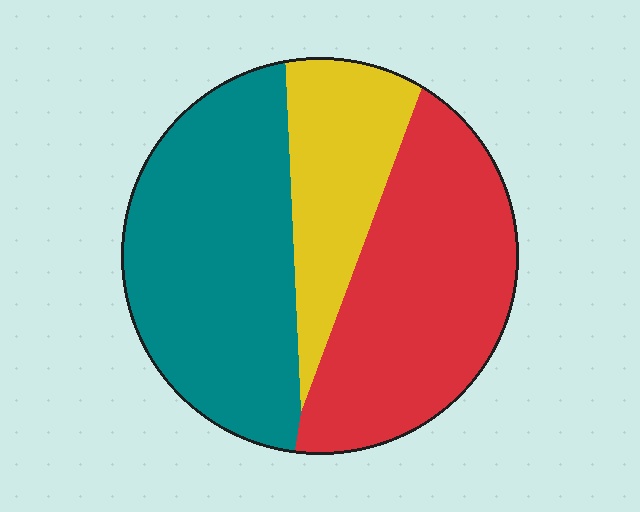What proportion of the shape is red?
Red takes up about three eighths (3/8) of the shape.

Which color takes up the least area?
Yellow, at roughly 20%.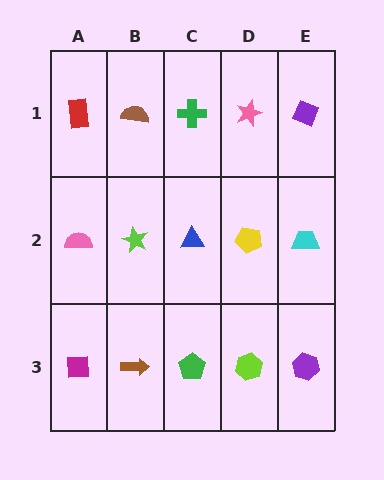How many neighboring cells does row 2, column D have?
4.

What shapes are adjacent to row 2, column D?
A pink star (row 1, column D), a lime hexagon (row 3, column D), a blue triangle (row 2, column C), a cyan trapezoid (row 2, column E).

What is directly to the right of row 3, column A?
A brown arrow.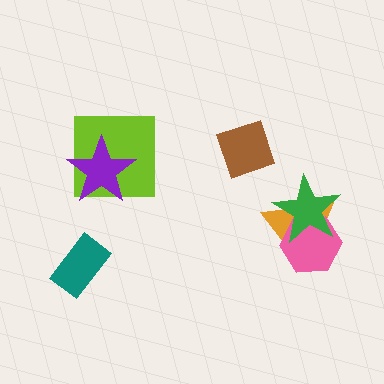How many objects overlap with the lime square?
1 object overlaps with the lime square.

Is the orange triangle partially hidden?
Yes, it is partially covered by another shape.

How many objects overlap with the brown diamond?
0 objects overlap with the brown diamond.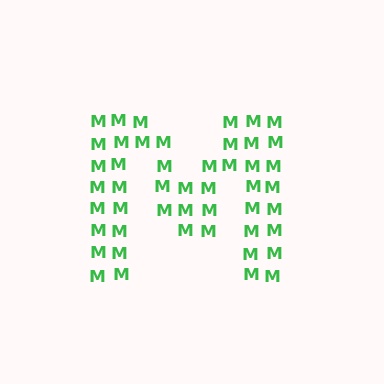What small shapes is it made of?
It is made of small letter M's.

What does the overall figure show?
The overall figure shows the letter M.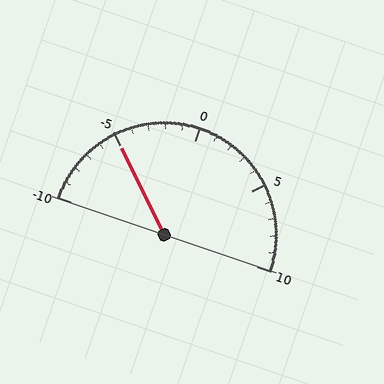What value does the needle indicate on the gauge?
The needle indicates approximately -5.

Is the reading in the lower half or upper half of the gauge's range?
The reading is in the lower half of the range (-10 to 10).